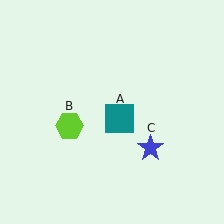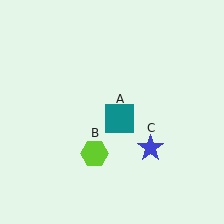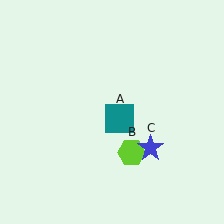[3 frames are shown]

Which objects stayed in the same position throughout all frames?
Teal square (object A) and blue star (object C) remained stationary.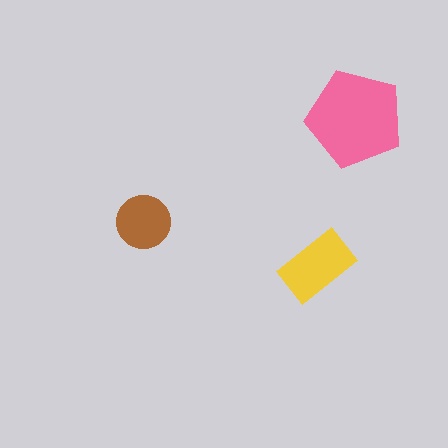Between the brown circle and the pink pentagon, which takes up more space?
The pink pentagon.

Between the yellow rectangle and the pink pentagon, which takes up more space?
The pink pentagon.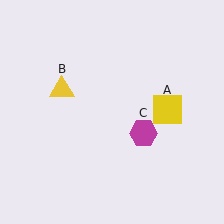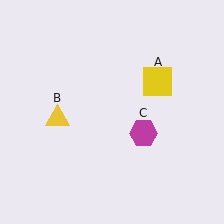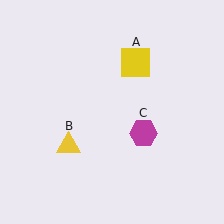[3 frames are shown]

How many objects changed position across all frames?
2 objects changed position: yellow square (object A), yellow triangle (object B).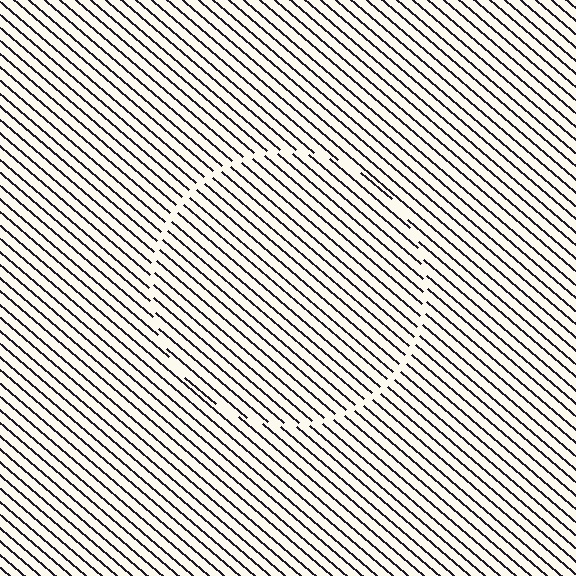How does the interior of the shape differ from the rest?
The interior of the shape contains the same grating, shifted by half a period — the contour is defined by the phase discontinuity where line-ends from the inner and outer gratings abut.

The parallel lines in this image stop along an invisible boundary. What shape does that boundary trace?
An illusory circle. The interior of the shape contains the same grating, shifted by half a period — the contour is defined by the phase discontinuity where line-ends from the inner and outer gratings abut.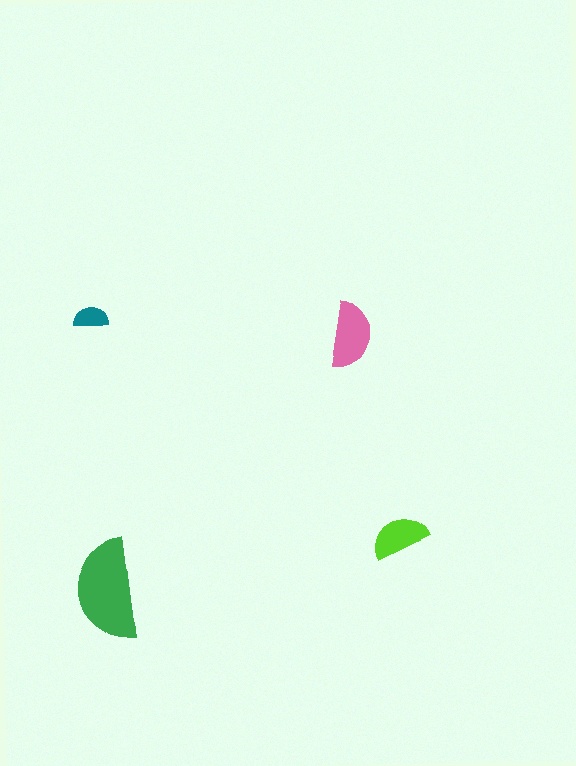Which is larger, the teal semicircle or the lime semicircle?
The lime one.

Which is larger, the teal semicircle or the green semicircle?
The green one.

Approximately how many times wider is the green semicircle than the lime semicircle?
About 1.5 times wider.